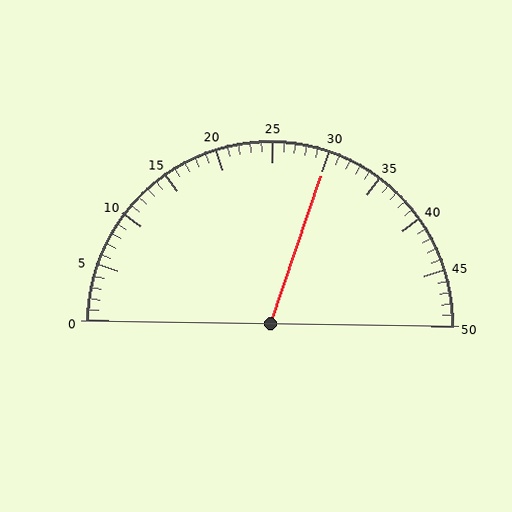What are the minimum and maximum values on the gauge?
The gauge ranges from 0 to 50.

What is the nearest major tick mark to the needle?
The nearest major tick mark is 30.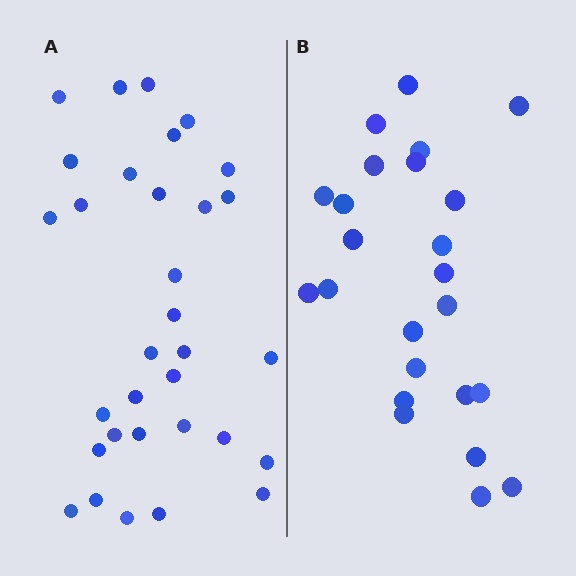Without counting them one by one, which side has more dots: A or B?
Region A (the left region) has more dots.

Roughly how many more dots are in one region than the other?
Region A has roughly 8 or so more dots than region B.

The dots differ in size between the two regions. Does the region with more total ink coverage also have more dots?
No. Region B has more total ink coverage because its dots are larger, but region A actually contains more individual dots. Total area can be misleading — the number of items is what matters here.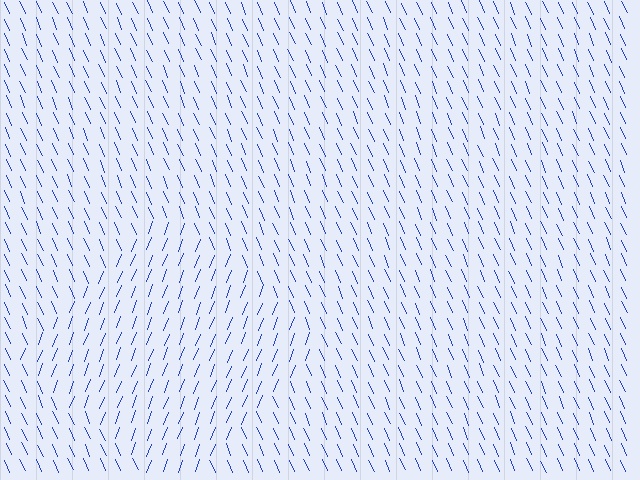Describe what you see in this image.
The image is filled with small blue line segments. A diamond region in the image has lines oriented differently from the surrounding lines, creating a visible texture boundary.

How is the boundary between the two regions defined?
The boundary is defined purely by a change in line orientation (approximately 45 degrees difference). All lines are the same color and thickness.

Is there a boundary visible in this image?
Yes, there is a texture boundary formed by a change in line orientation.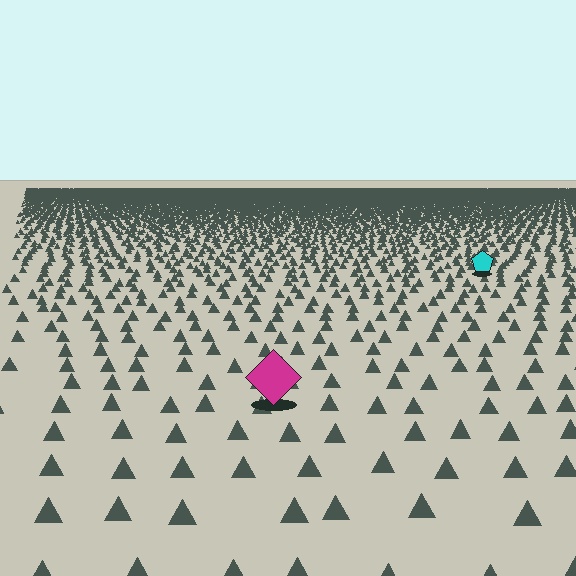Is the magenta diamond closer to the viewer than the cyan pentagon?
Yes. The magenta diamond is closer — you can tell from the texture gradient: the ground texture is coarser near it.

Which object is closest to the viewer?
The magenta diamond is closest. The texture marks near it are larger and more spread out.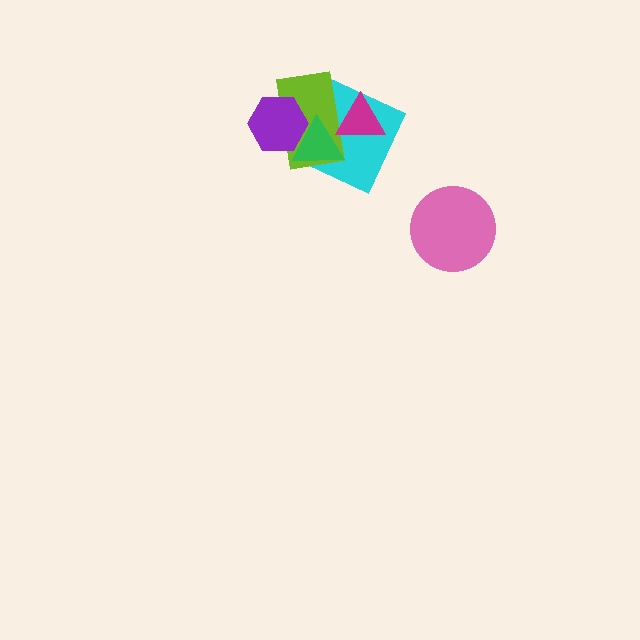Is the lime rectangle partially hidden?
Yes, it is partially covered by another shape.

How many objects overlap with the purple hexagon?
2 objects overlap with the purple hexagon.